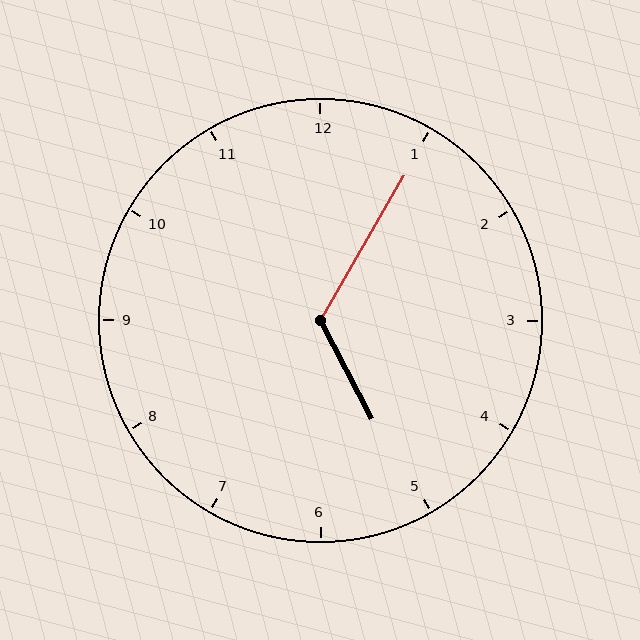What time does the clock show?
5:05.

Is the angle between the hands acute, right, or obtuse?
It is obtuse.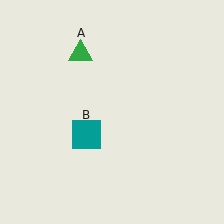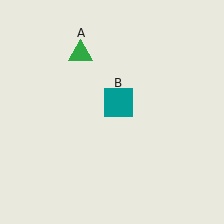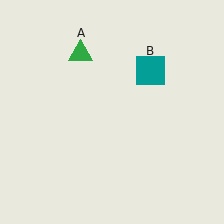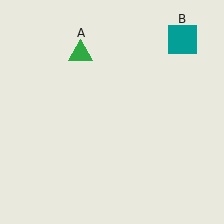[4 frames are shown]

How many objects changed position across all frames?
1 object changed position: teal square (object B).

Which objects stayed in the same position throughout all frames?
Green triangle (object A) remained stationary.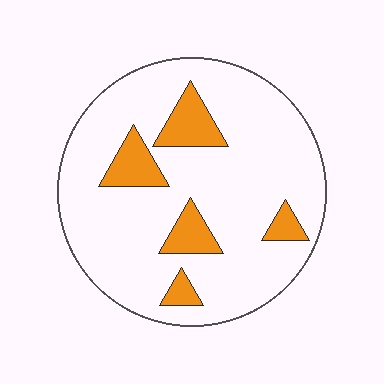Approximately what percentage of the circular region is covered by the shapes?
Approximately 15%.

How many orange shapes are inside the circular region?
5.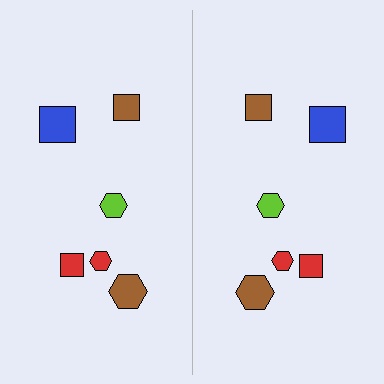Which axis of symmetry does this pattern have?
The pattern has a vertical axis of symmetry running through the center of the image.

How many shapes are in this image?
There are 12 shapes in this image.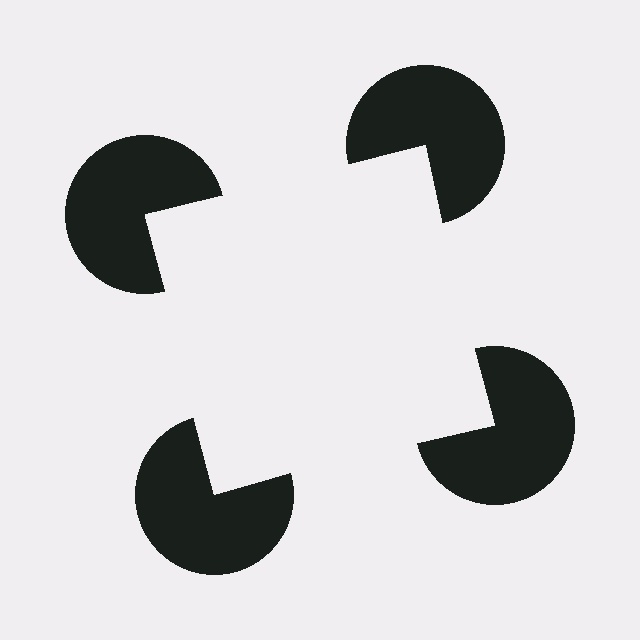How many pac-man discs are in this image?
There are 4 — one at each vertex of the illusory square.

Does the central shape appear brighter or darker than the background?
It typically appears slightly brighter than the background, even though no actual brightness change is drawn.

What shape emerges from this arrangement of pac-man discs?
An illusory square — its edges are inferred from the aligned wedge cuts in the pac-man discs, not physically drawn.